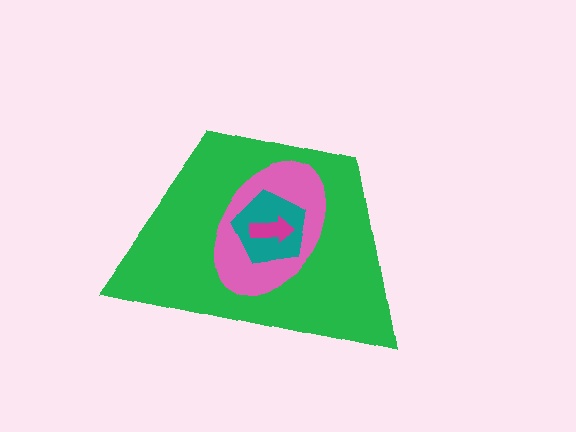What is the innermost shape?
The magenta arrow.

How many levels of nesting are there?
4.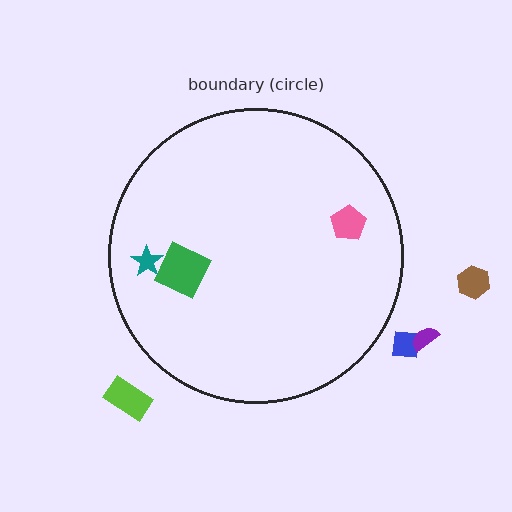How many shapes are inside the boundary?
3 inside, 4 outside.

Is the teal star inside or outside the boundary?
Inside.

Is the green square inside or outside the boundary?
Inside.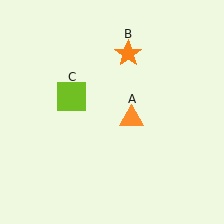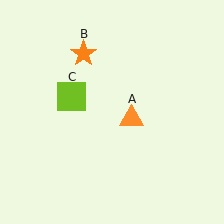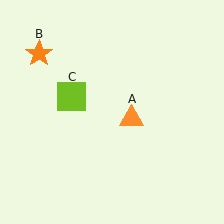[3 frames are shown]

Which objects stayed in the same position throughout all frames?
Orange triangle (object A) and lime square (object C) remained stationary.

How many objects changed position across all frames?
1 object changed position: orange star (object B).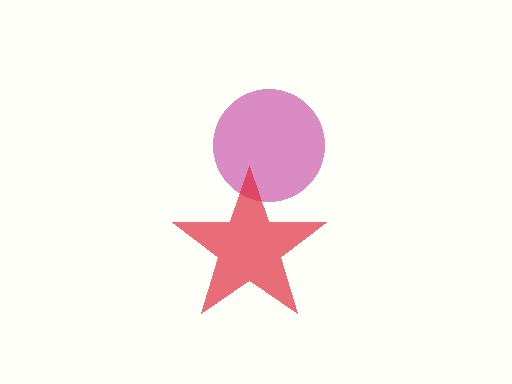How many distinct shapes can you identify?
There are 2 distinct shapes: a magenta circle, a red star.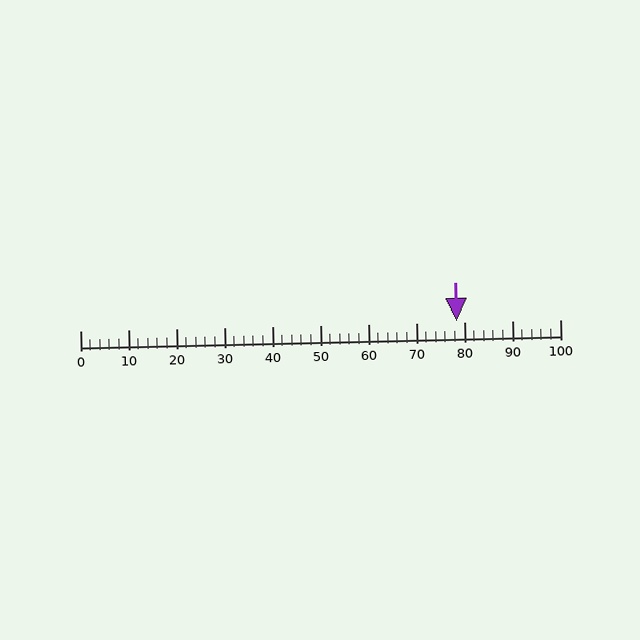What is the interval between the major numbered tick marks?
The major tick marks are spaced 10 units apart.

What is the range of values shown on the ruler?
The ruler shows values from 0 to 100.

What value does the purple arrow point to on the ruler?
The purple arrow points to approximately 78.